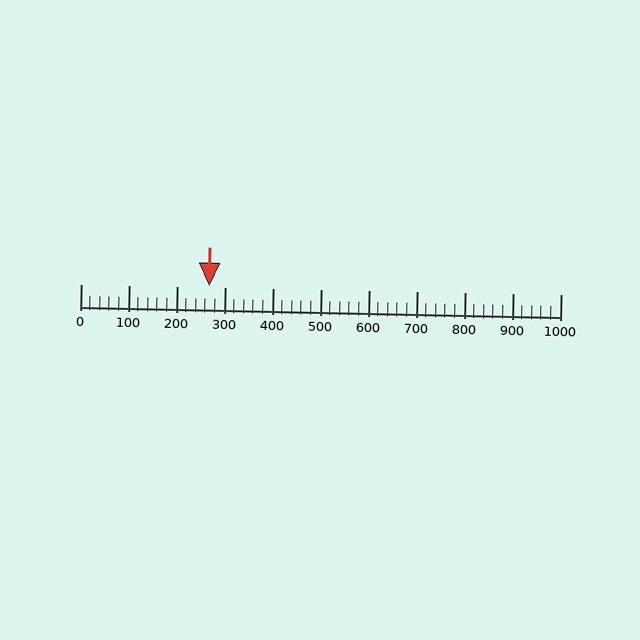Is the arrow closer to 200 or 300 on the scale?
The arrow is closer to 300.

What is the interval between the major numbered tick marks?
The major tick marks are spaced 100 units apart.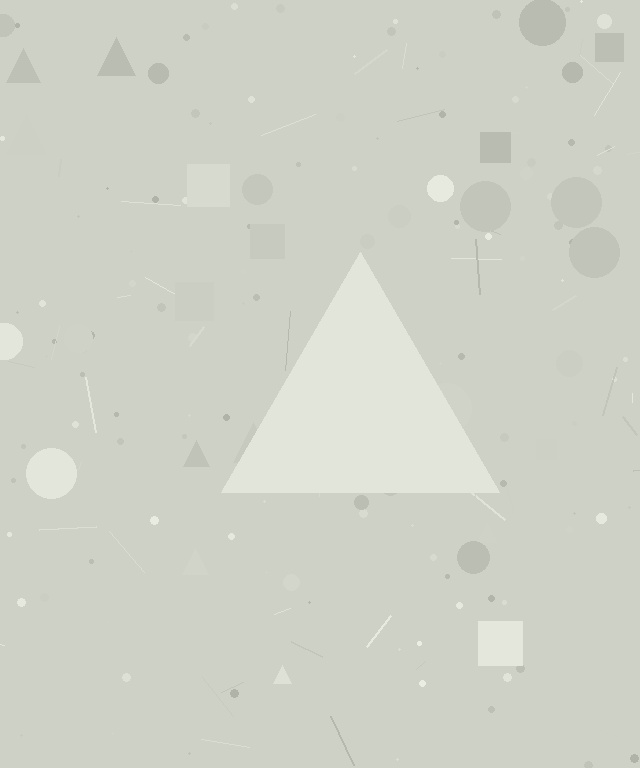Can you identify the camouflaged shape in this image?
The camouflaged shape is a triangle.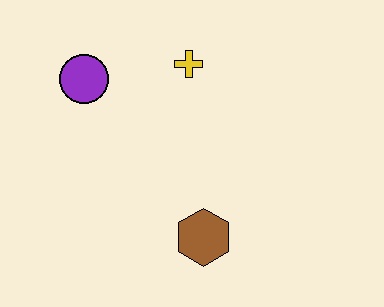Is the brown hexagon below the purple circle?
Yes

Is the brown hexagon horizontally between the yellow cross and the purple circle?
No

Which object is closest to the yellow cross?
The purple circle is closest to the yellow cross.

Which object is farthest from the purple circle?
The brown hexagon is farthest from the purple circle.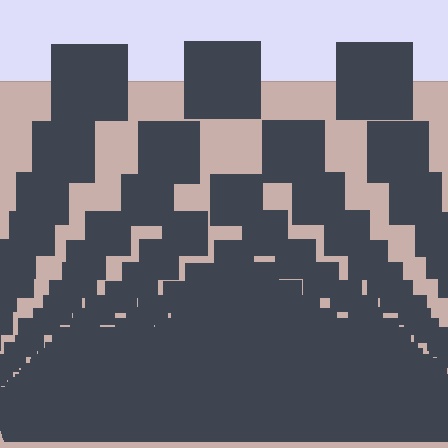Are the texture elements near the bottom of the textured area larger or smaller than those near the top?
Smaller. The gradient is inverted — elements near the bottom are smaller and denser.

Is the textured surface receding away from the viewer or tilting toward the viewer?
The surface appears to tilt toward the viewer. Texture elements get larger and sparser toward the top.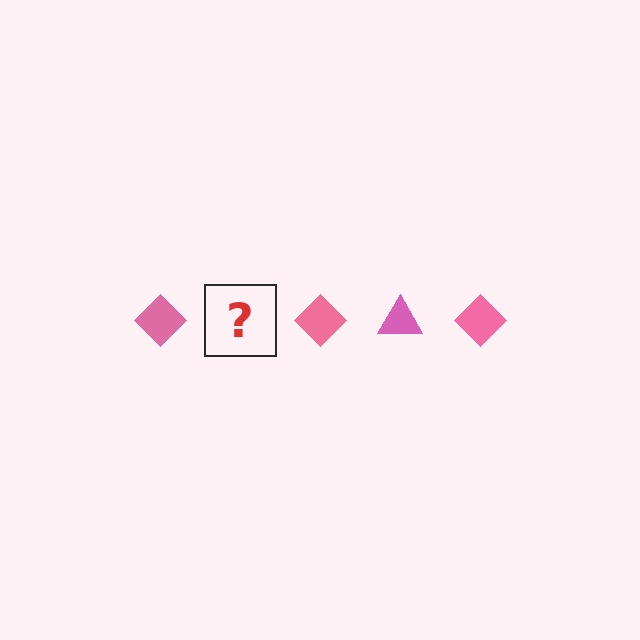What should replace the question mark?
The question mark should be replaced with a pink triangle.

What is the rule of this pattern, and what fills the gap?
The rule is that the pattern cycles through diamond, triangle shapes in pink. The gap should be filled with a pink triangle.